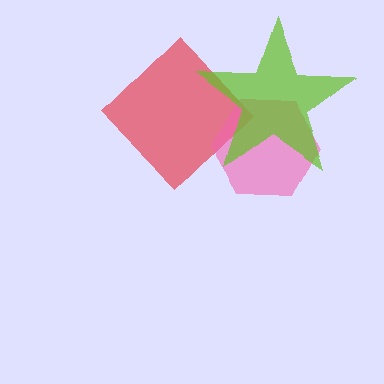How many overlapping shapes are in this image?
There are 3 overlapping shapes in the image.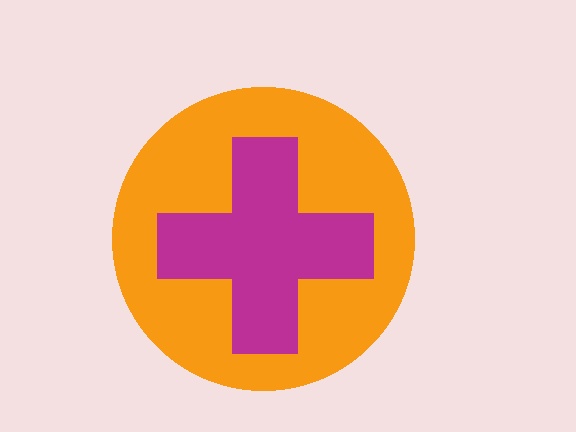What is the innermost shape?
The magenta cross.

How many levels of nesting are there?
2.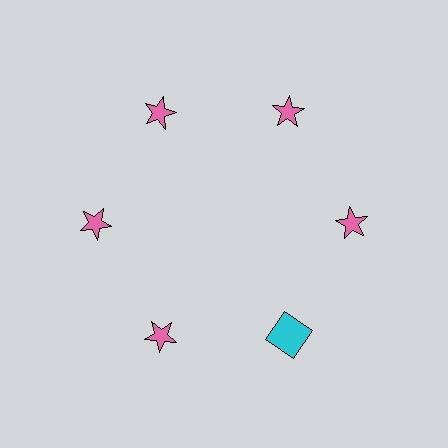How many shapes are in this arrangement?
There are 6 shapes arranged in a ring pattern.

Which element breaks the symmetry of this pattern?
The cyan square at roughly the 5 o'clock position breaks the symmetry. All other shapes are pink stars.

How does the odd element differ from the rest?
It differs in both color (cyan instead of pink) and shape (square instead of star).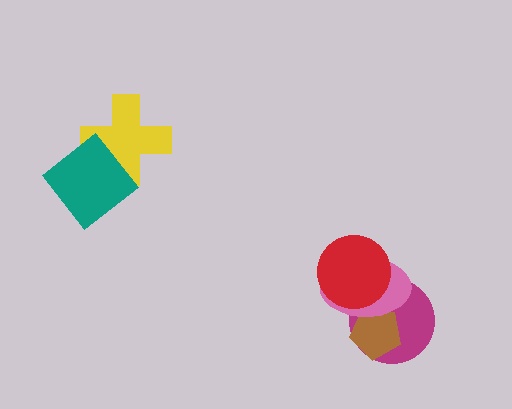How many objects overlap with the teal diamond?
1 object overlaps with the teal diamond.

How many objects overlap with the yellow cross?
1 object overlaps with the yellow cross.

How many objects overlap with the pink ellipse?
3 objects overlap with the pink ellipse.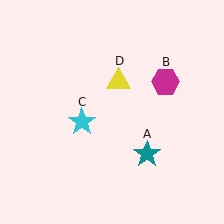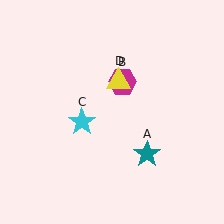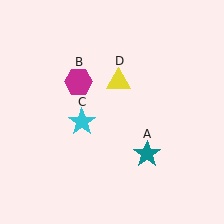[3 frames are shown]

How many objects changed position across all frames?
1 object changed position: magenta hexagon (object B).